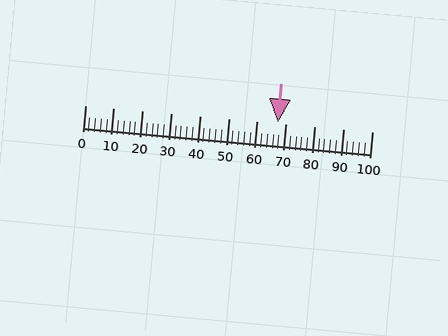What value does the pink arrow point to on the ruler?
The pink arrow points to approximately 67.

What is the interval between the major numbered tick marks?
The major tick marks are spaced 10 units apart.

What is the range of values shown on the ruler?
The ruler shows values from 0 to 100.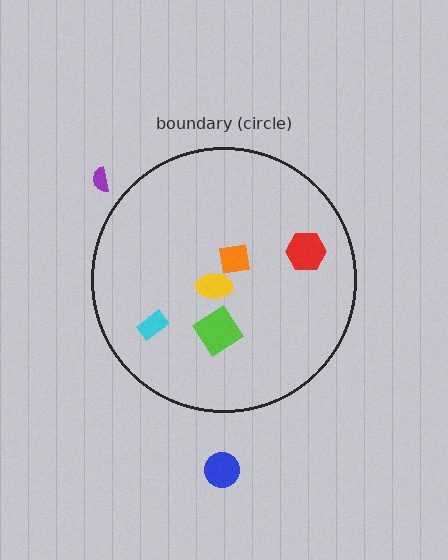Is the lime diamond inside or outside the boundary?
Inside.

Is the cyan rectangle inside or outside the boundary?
Inside.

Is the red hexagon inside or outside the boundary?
Inside.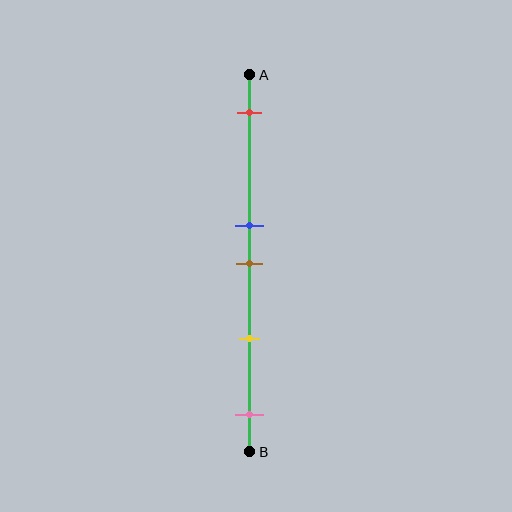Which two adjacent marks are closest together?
The blue and brown marks are the closest adjacent pair.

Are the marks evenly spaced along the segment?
No, the marks are not evenly spaced.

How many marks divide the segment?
There are 5 marks dividing the segment.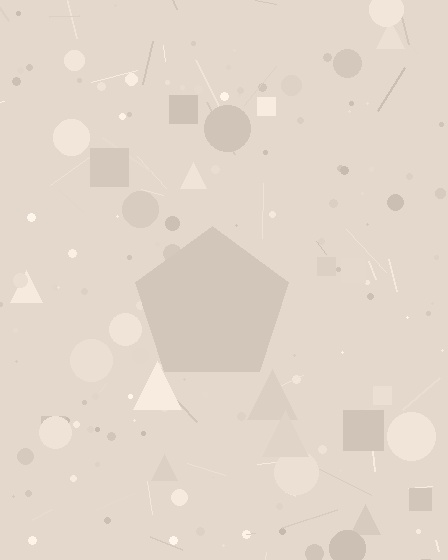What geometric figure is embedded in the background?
A pentagon is embedded in the background.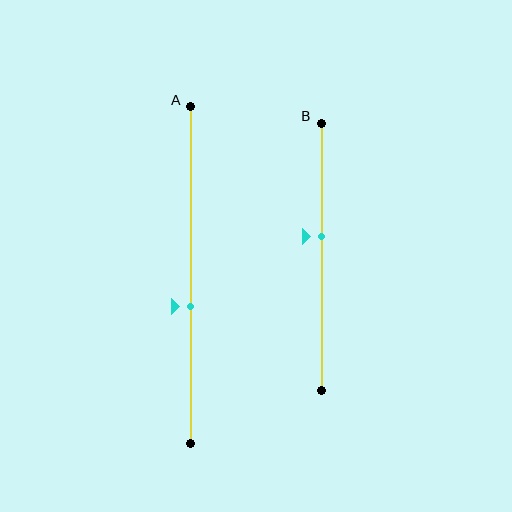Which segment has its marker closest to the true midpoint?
Segment B has its marker closest to the true midpoint.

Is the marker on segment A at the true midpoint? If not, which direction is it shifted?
No, the marker on segment A is shifted downward by about 9% of the segment length.